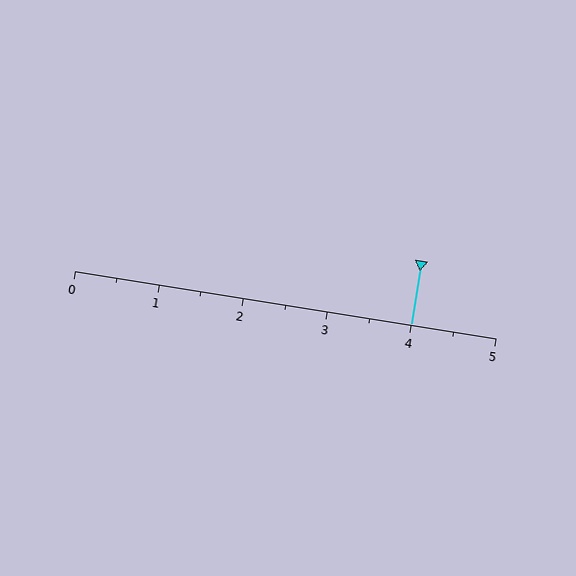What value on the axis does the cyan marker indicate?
The marker indicates approximately 4.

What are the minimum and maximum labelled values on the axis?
The axis runs from 0 to 5.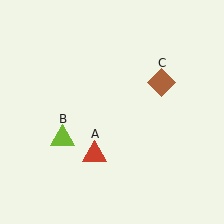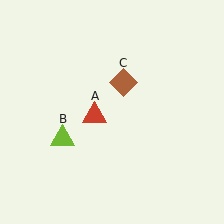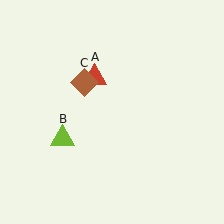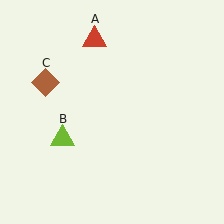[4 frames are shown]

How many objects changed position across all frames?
2 objects changed position: red triangle (object A), brown diamond (object C).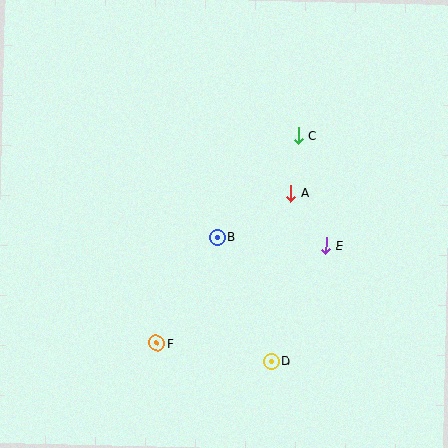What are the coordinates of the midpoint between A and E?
The midpoint between A and E is at (308, 219).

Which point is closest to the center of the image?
Point B at (217, 237) is closest to the center.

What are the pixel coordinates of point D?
Point D is at (271, 361).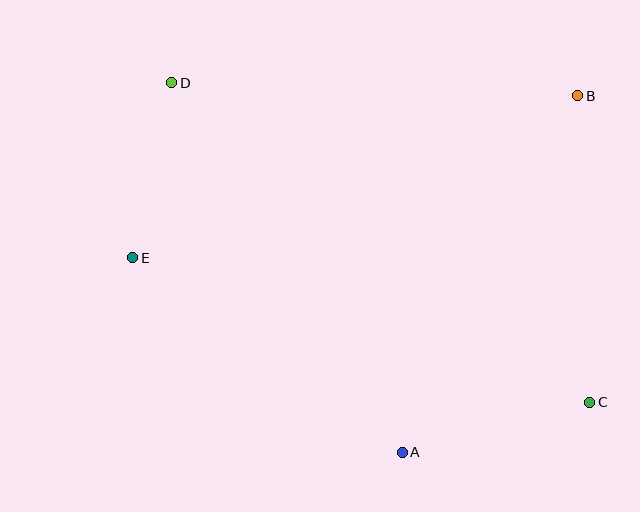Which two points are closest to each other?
Points D and E are closest to each other.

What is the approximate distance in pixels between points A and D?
The distance between A and D is approximately 436 pixels.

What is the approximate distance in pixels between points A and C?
The distance between A and C is approximately 194 pixels.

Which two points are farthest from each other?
Points C and D are farthest from each other.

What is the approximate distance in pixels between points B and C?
The distance between B and C is approximately 307 pixels.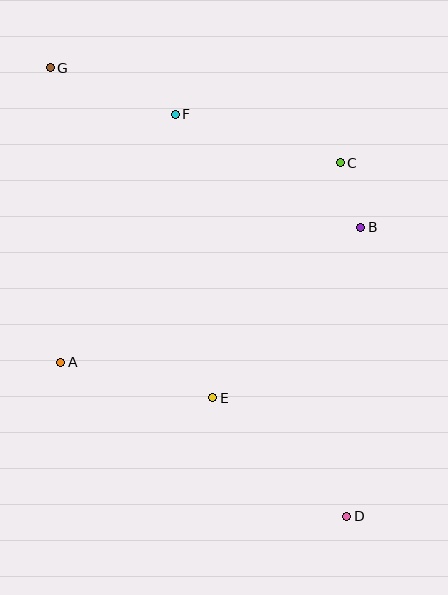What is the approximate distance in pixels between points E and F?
The distance between E and F is approximately 286 pixels.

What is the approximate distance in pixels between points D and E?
The distance between D and E is approximately 179 pixels.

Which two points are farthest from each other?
Points D and G are farthest from each other.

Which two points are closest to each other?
Points B and C are closest to each other.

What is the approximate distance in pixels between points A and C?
The distance between A and C is approximately 343 pixels.